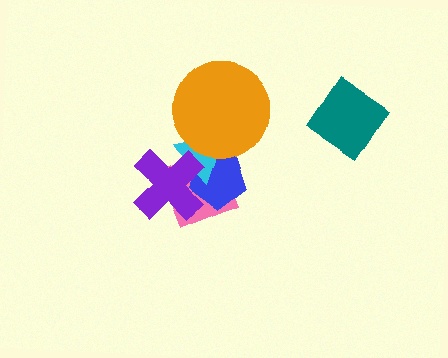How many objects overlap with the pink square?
3 objects overlap with the pink square.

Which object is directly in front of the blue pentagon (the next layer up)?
The cyan triangle is directly in front of the blue pentagon.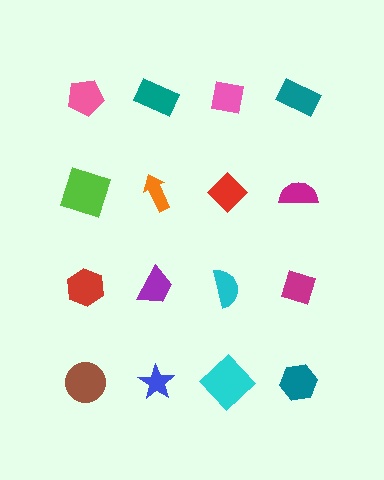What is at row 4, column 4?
A teal hexagon.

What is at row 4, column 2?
A blue star.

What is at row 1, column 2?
A teal rectangle.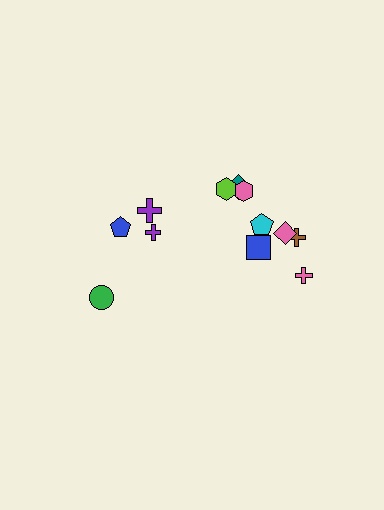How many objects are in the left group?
There are 4 objects.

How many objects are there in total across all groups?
There are 12 objects.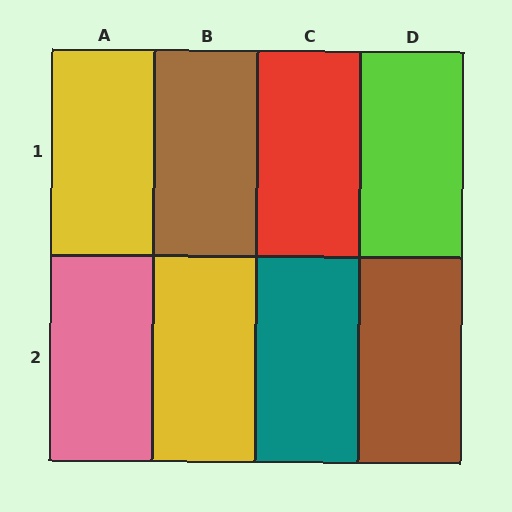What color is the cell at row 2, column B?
Yellow.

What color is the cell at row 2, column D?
Brown.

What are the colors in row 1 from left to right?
Yellow, brown, red, lime.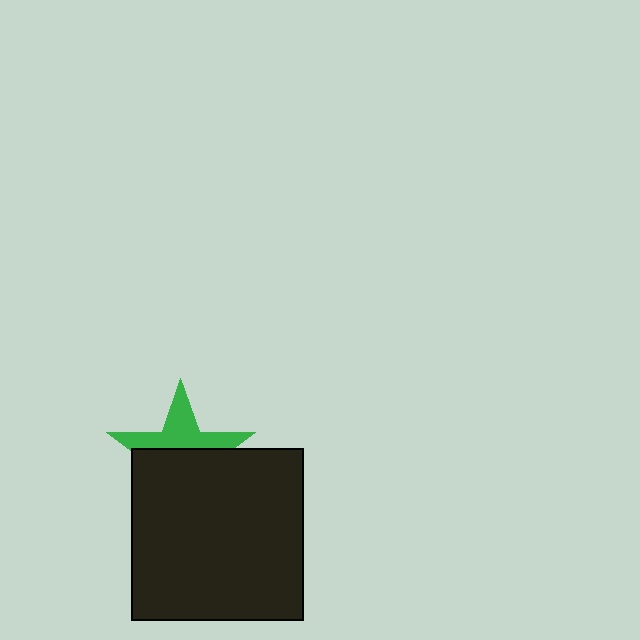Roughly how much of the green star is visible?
A small part of it is visible (roughly 42%).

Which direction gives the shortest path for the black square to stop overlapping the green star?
Moving down gives the shortest separation.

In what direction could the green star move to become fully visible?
The green star could move up. That would shift it out from behind the black square entirely.